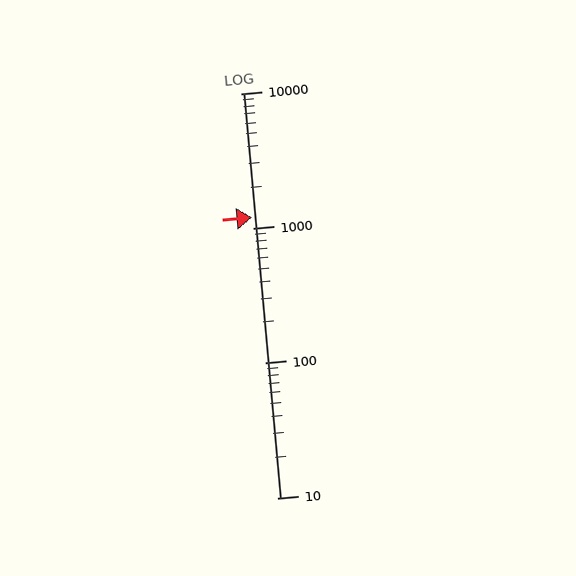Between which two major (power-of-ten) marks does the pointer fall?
The pointer is between 1000 and 10000.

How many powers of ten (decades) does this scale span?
The scale spans 3 decades, from 10 to 10000.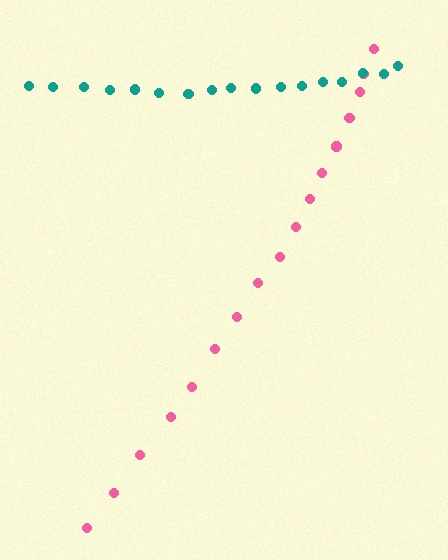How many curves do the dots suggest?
There are 2 distinct paths.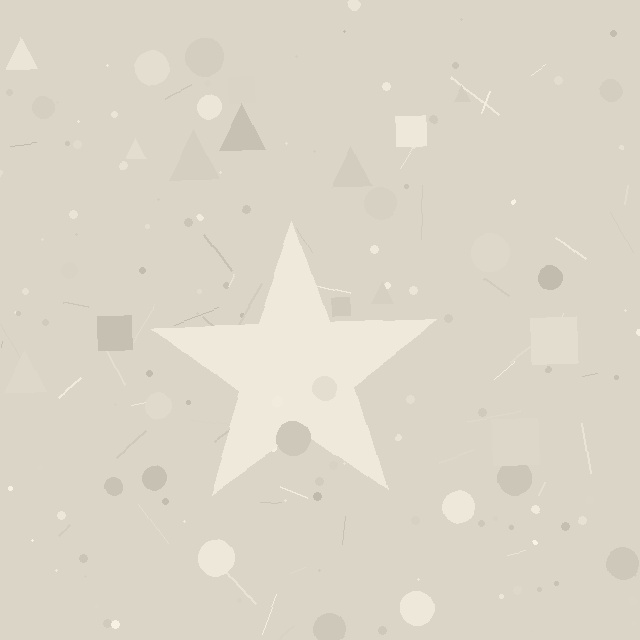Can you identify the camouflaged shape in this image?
The camouflaged shape is a star.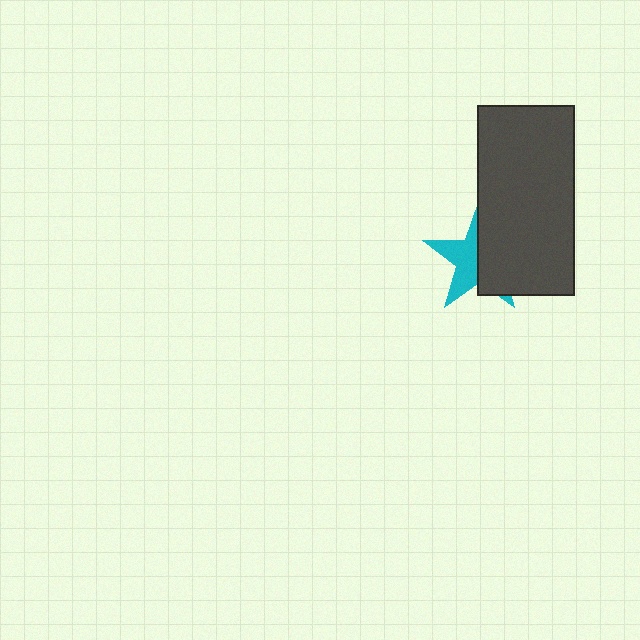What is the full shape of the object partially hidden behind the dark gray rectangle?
The partially hidden object is a cyan star.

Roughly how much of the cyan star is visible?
About half of it is visible (roughly 48%).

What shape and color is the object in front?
The object in front is a dark gray rectangle.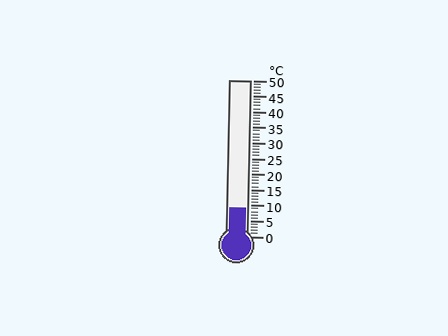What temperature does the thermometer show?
The thermometer shows approximately 9°C.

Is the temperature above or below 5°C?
The temperature is above 5°C.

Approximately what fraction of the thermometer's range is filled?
The thermometer is filled to approximately 20% of its range.